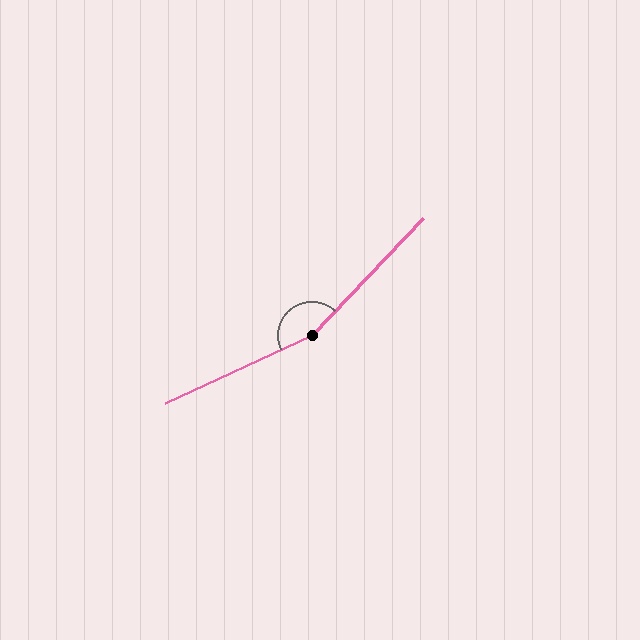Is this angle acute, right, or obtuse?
It is obtuse.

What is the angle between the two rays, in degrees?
Approximately 159 degrees.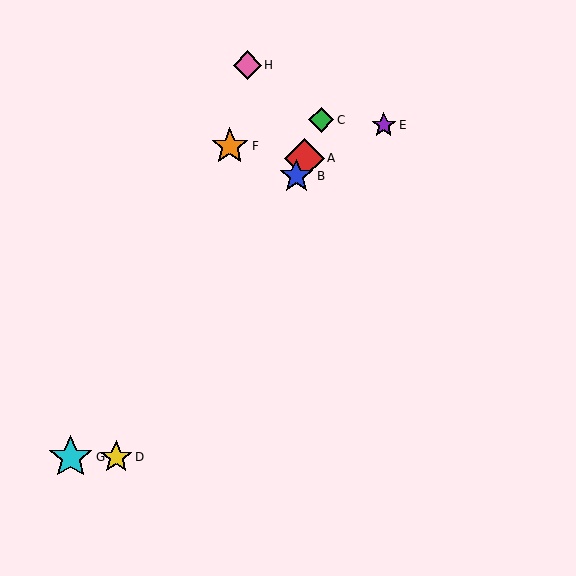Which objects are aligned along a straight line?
Objects A, B, C are aligned along a straight line.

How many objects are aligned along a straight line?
3 objects (A, B, C) are aligned along a straight line.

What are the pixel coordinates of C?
Object C is at (321, 120).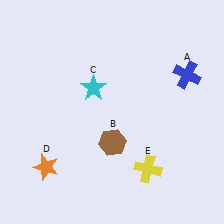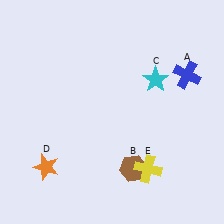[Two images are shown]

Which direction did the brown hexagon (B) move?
The brown hexagon (B) moved down.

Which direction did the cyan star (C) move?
The cyan star (C) moved right.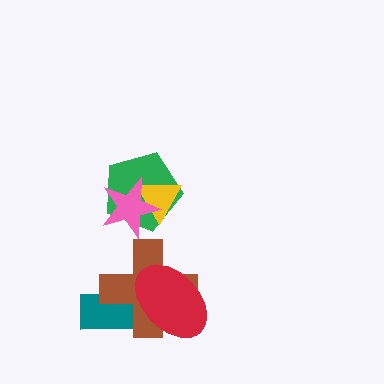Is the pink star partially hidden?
No, no other shape covers it.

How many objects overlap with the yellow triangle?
2 objects overlap with the yellow triangle.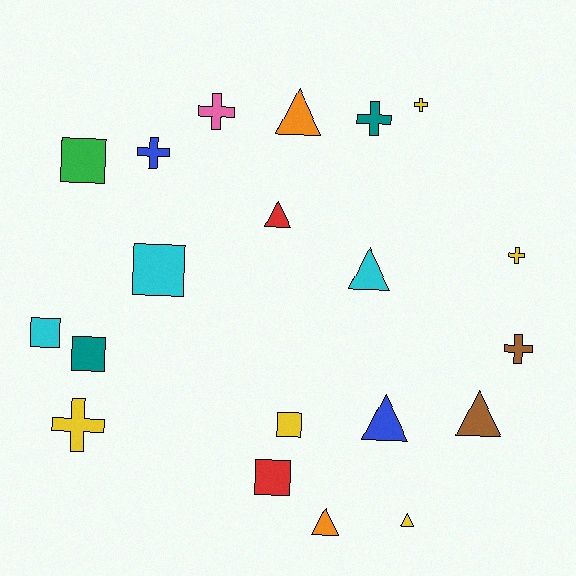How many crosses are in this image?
There are 7 crosses.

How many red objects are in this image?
There are 2 red objects.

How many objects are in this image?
There are 20 objects.